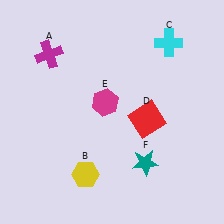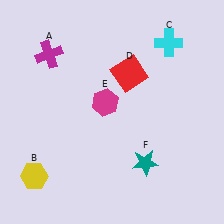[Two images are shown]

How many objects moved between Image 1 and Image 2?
2 objects moved between the two images.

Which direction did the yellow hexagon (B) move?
The yellow hexagon (B) moved left.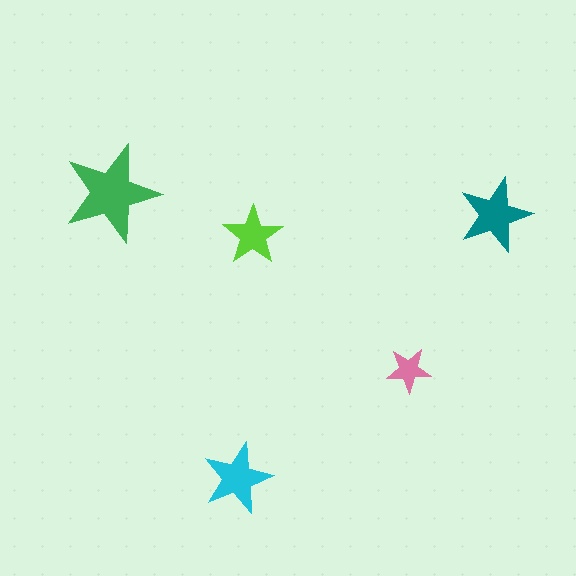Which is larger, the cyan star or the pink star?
The cyan one.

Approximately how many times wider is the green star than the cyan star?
About 1.5 times wider.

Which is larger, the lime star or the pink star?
The lime one.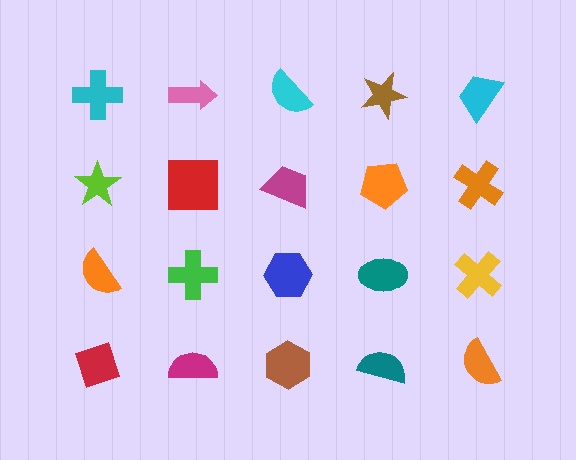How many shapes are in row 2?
5 shapes.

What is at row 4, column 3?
A brown hexagon.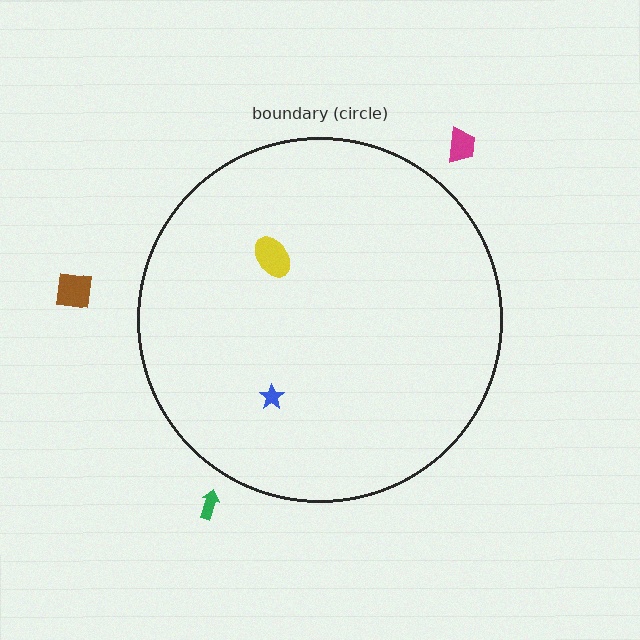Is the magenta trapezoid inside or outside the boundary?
Outside.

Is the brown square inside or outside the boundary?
Outside.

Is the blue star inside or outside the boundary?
Inside.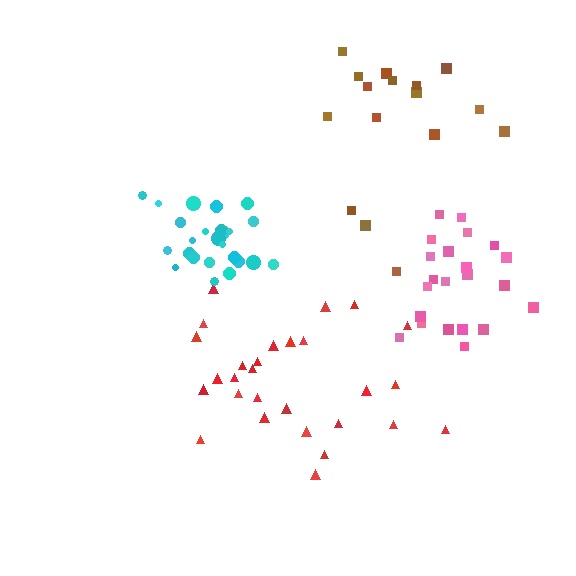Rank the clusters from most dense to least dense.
cyan, red, pink, brown.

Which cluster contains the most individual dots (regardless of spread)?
Red (28).